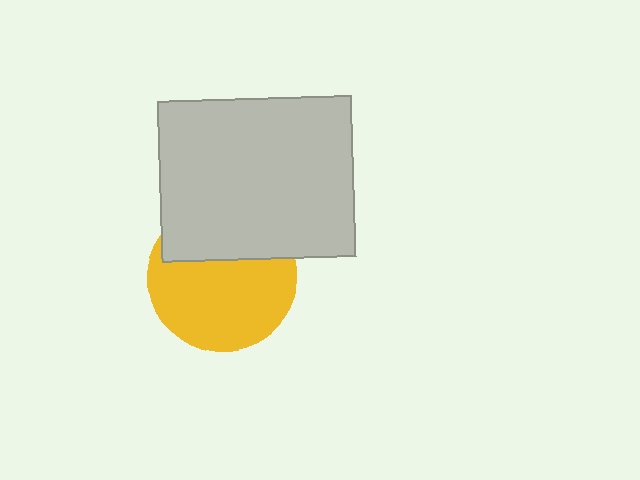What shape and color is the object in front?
The object in front is a light gray rectangle.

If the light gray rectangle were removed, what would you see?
You would see the complete yellow circle.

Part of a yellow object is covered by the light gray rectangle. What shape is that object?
It is a circle.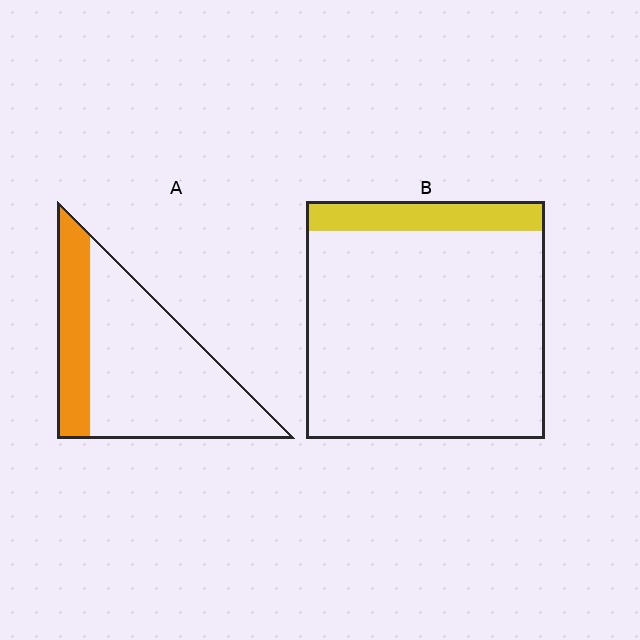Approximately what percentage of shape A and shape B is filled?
A is approximately 25% and B is approximately 15%.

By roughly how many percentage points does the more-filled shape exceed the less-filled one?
By roughly 15 percentage points (A over B).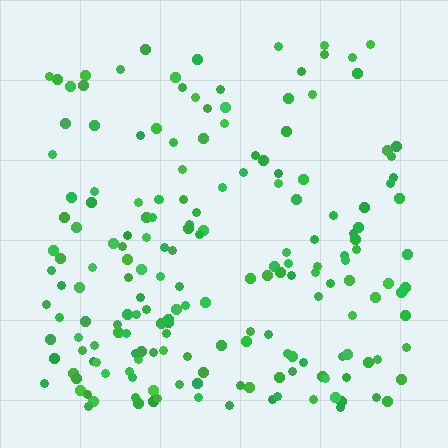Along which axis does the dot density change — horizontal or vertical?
Vertical.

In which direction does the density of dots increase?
From top to bottom, with the bottom side densest.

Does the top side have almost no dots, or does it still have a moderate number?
Still a moderate number, just noticeably fewer than the bottom.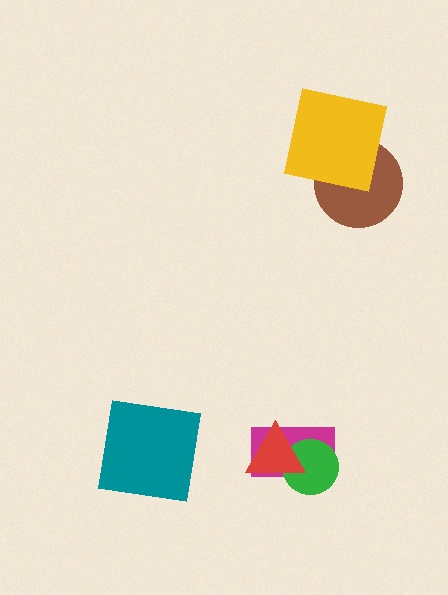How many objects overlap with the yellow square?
1 object overlaps with the yellow square.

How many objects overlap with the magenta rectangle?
2 objects overlap with the magenta rectangle.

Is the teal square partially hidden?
No, no other shape covers it.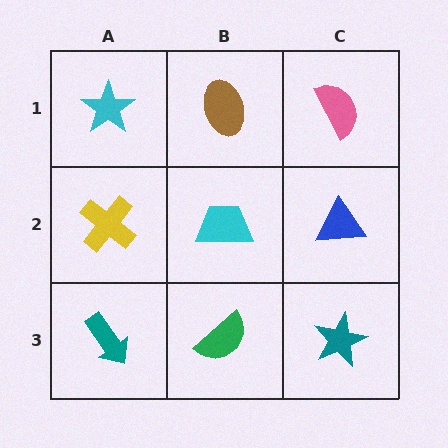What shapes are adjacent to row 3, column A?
A yellow cross (row 2, column A), a green semicircle (row 3, column B).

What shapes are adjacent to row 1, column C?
A blue triangle (row 2, column C), a brown ellipse (row 1, column B).